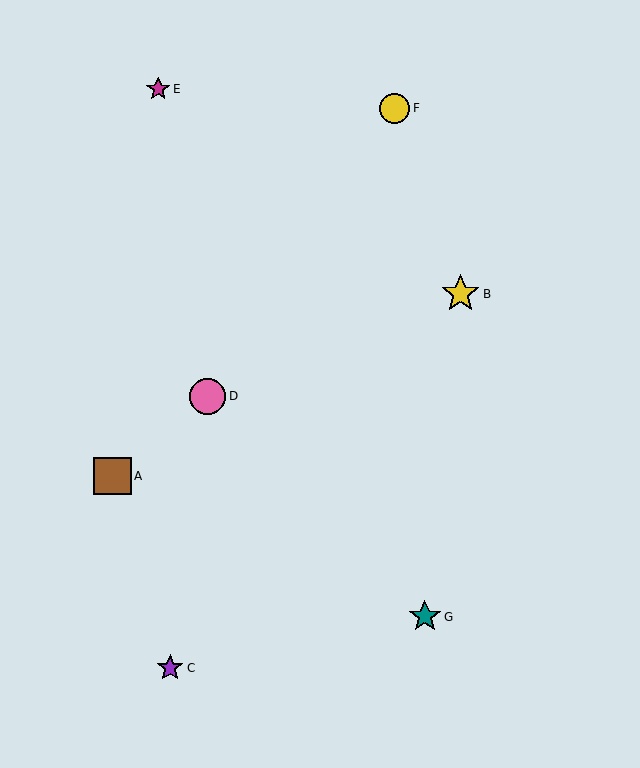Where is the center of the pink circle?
The center of the pink circle is at (208, 396).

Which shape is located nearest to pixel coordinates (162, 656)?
The purple star (labeled C) at (170, 668) is nearest to that location.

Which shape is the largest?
The yellow star (labeled B) is the largest.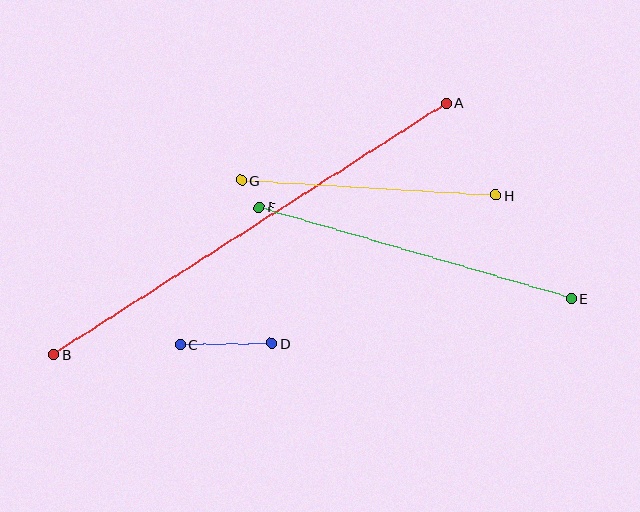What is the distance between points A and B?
The distance is approximately 466 pixels.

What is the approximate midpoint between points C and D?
The midpoint is at approximately (226, 344) pixels.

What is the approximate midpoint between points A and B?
The midpoint is at approximately (250, 229) pixels.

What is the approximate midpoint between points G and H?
The midpoint is at approximately (369, 188) pixels.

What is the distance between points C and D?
The distance is approximately 92 pixels.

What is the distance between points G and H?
The distance is approximately 254 pixels.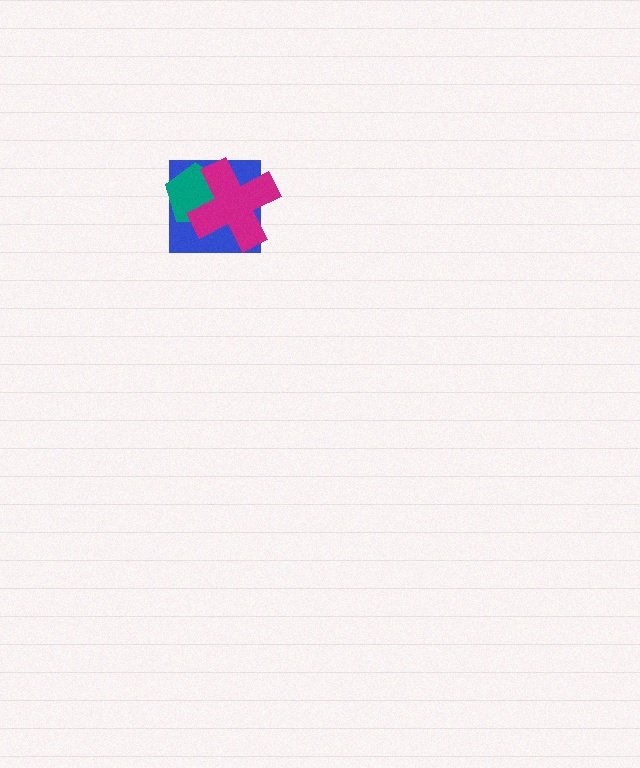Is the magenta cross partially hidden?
No, no other shape covers it.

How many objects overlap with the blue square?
2 objects overlap with the blue square.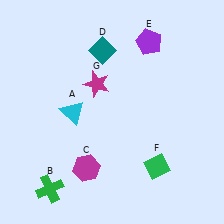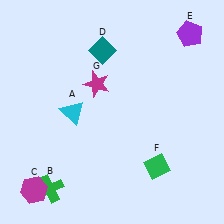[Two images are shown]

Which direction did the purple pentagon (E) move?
The purple pentagon (E) moved right.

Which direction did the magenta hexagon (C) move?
The magenta hexagon (C) moved left.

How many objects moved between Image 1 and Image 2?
2 objects moved between the two images.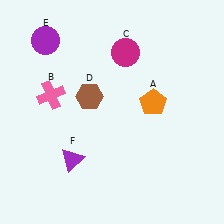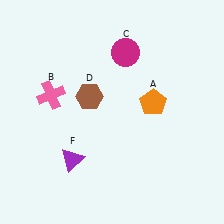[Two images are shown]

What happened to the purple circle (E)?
The purple circle (E) was removed in Image 2. It was in the top-left area of Image 1.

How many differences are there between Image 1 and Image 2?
There is 1 difference between the two images.